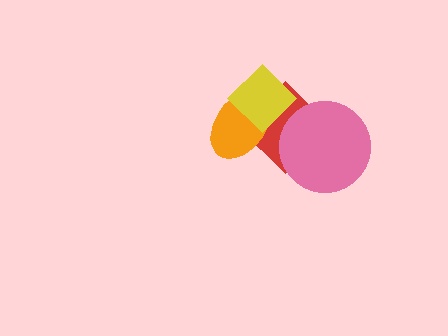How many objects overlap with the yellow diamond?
2 objects overlap with the yellow diamond.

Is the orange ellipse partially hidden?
Yes, it is partially covered by another shape.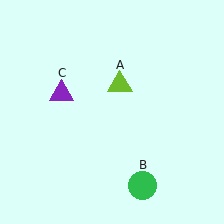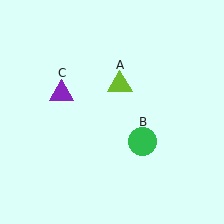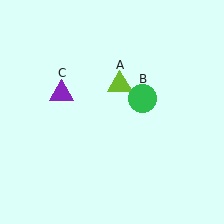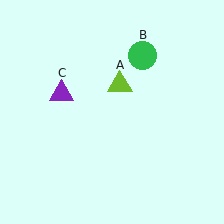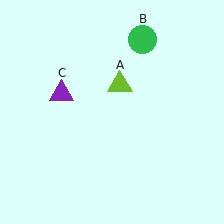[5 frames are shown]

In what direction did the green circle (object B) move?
The green circle (object B) moved up.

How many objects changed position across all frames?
1 object changed position: green circle (object B).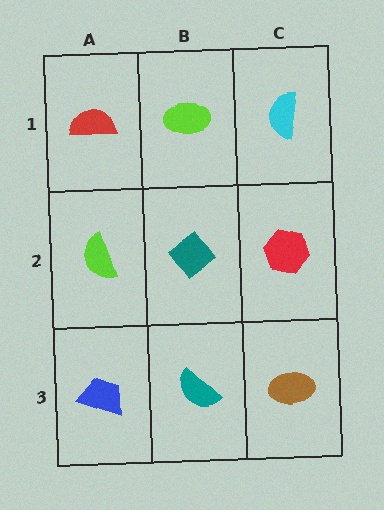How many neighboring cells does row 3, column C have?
2.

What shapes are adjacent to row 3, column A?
A lime semicircle (row 2, column A), a teal semicircle (row 3, column B).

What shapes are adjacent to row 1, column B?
A teal diamond (row 2, column B), a red semicircle (row 1, column A), a cyan semicircle (row 1, column C).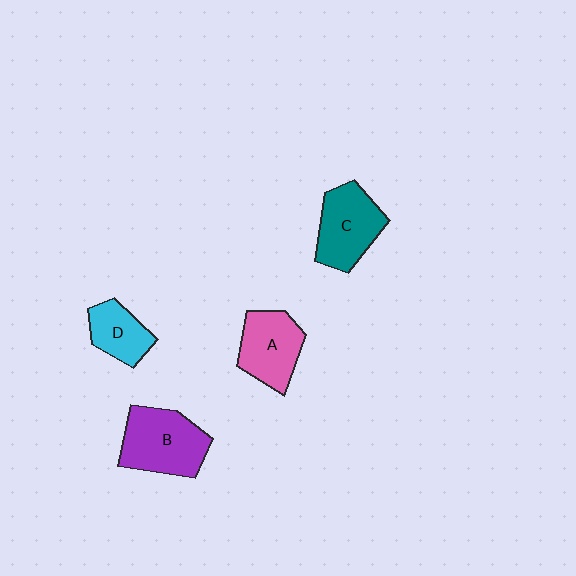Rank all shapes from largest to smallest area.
From largest to smallest: B (purple), C (teal), A (pink), D (cyan).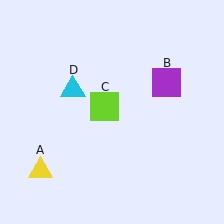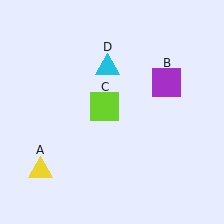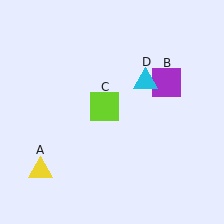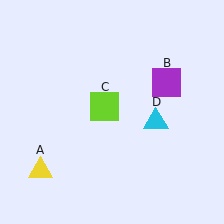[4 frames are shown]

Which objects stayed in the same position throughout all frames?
Yellow triangle (object A) and purple square (object B) and lime square (object C) remained stationary.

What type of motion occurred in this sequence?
The cyan triangle (object D) rotated clockwise around the center of the scene.